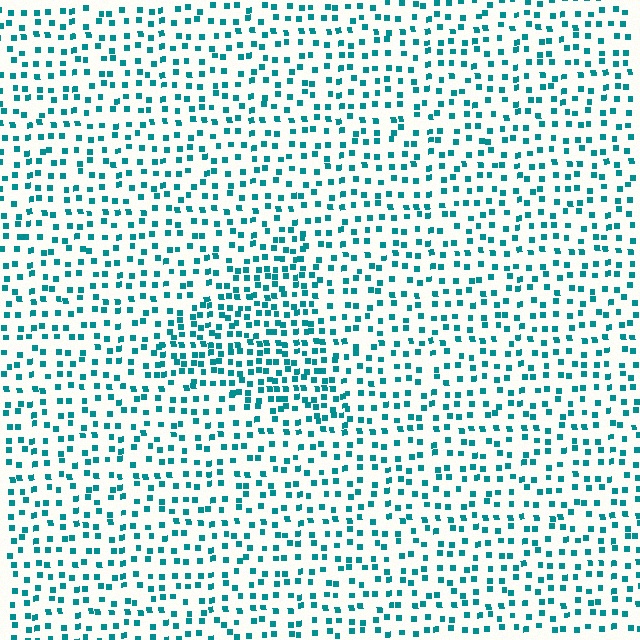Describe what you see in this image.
The image contains small teal elements arranged at two different densities. A triangle-shaped region is visible where the elements are more densely packed than the surrounding area.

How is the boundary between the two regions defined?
The boundary is defined by a change in element density (approximately 1.8x ratio). All elements are the same color, size, and shape.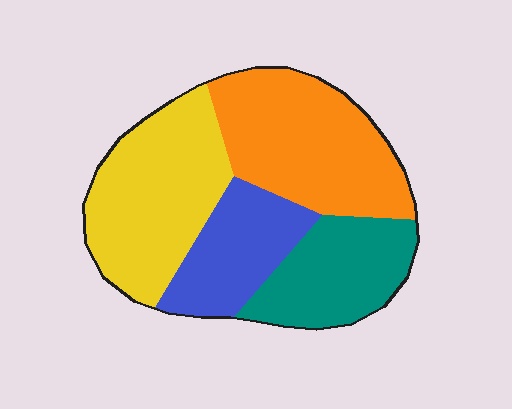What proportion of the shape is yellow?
Yellow takes up between a sixth and a third of the shape.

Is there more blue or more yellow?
Yellow.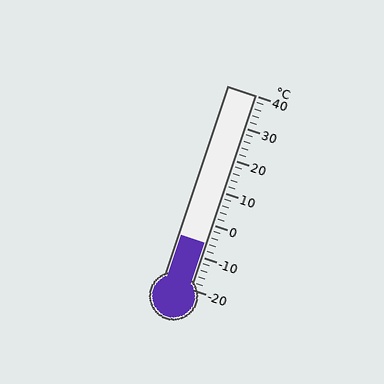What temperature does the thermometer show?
The thermometer shows approximately -6°C.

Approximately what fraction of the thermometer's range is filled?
The thermometer is filled to approximately 25% of its range.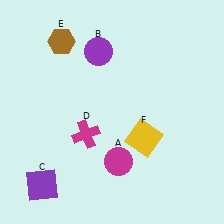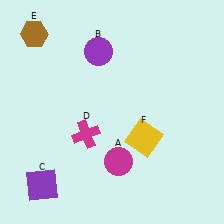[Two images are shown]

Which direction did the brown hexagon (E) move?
The brown hexagon (E) moved left.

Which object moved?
The brown hexagon (E) moved left.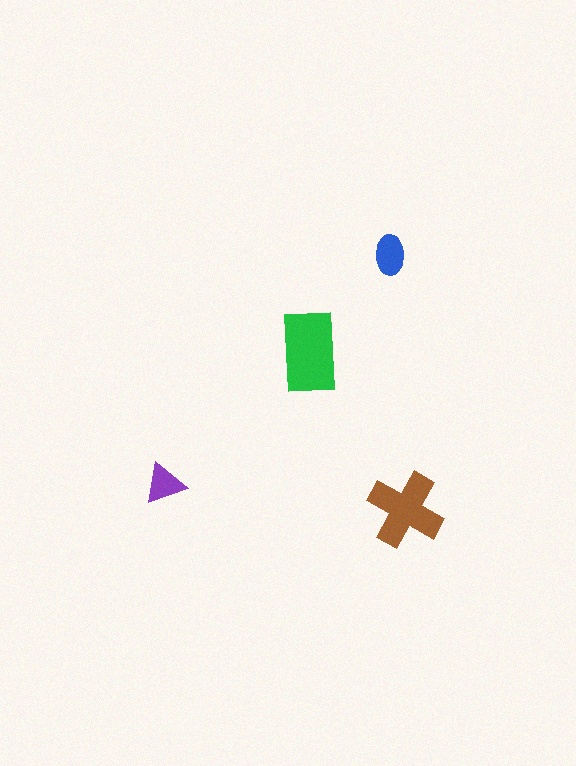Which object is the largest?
The green rectangle.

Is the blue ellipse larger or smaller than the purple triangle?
Larger.